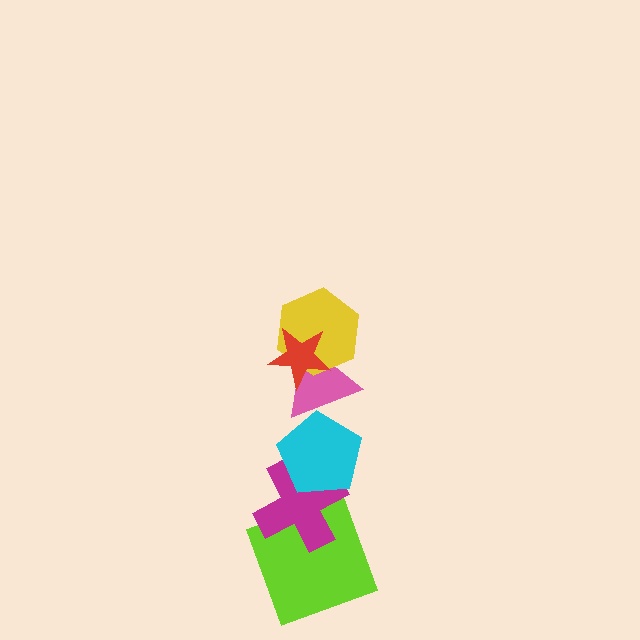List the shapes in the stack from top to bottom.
From top to bottom: the red star, the yellow hexagon, the pink triangle, the cyan pentagon, the magenta cross, the lime square.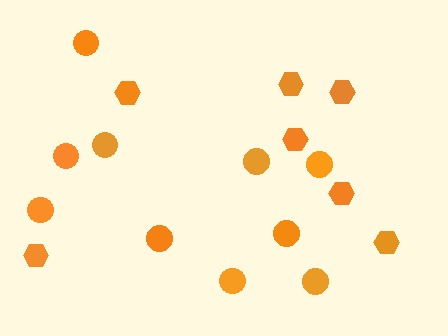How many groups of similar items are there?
There are 2 groups: one group of circles (10) and one group of hexagons (7).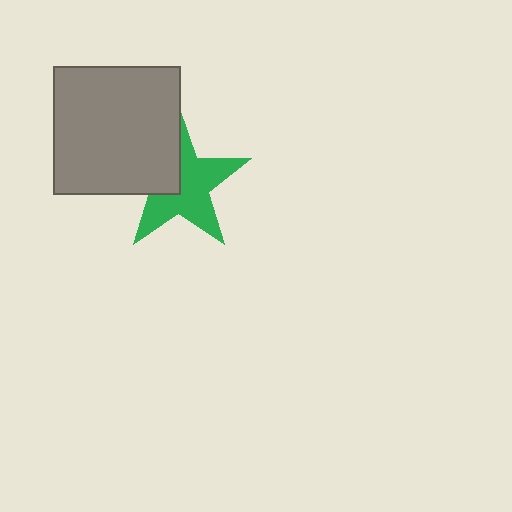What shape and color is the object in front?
The object in front is a gray square.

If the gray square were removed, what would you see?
You would see the complete green star.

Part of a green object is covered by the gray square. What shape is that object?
It is a star.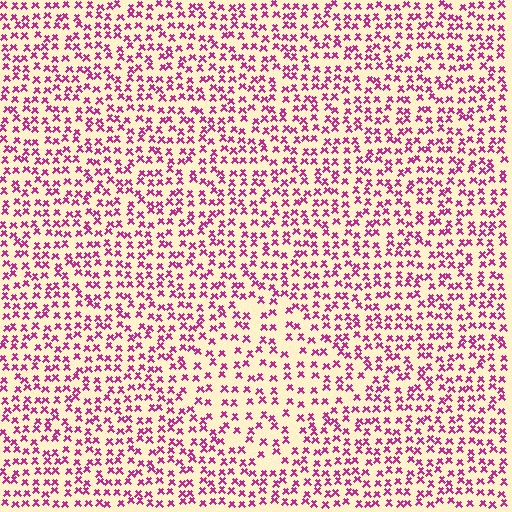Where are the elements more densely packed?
The elements are more densely packed outside the diamond boundary.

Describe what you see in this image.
The image contains small magenta elements arranged at two different densities. A diamond-shaped region is visible where the elements are less densely packed than the surrounding area.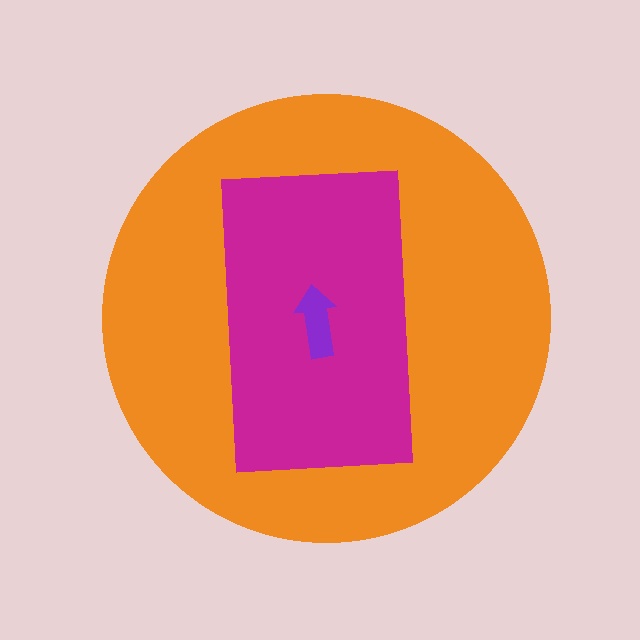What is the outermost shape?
The orange circle.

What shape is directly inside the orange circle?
The magenta rectangle.